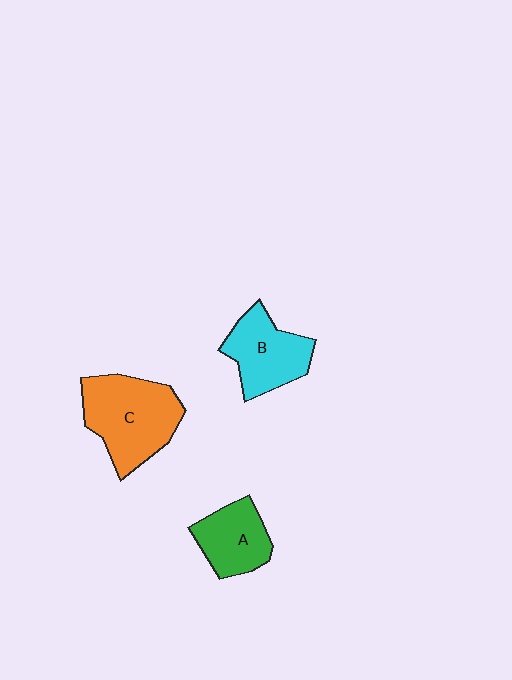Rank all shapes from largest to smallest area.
From largest to smallest: C (orange), B (cyan), A (green).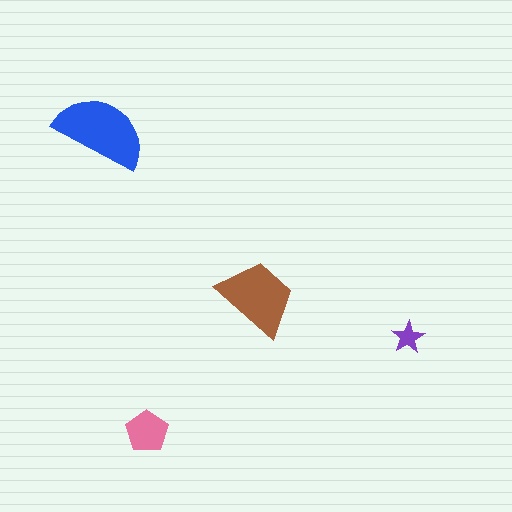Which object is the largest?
The blue semicircle.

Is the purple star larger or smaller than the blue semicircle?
Smaller.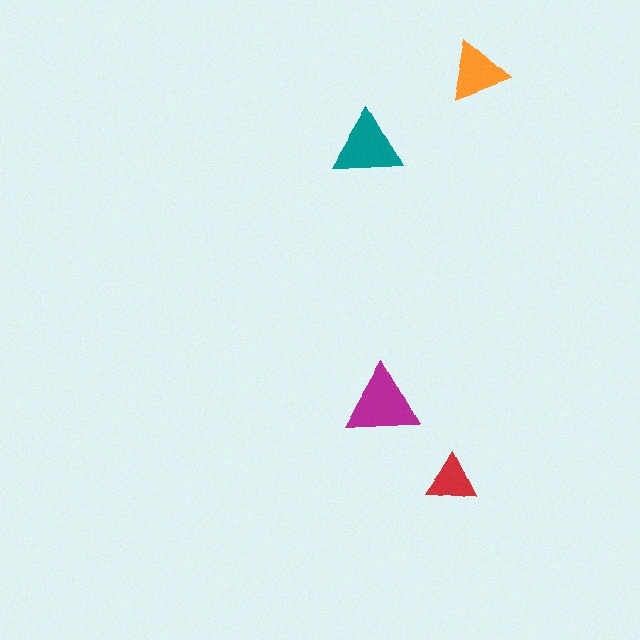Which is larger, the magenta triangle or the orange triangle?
The magenta one.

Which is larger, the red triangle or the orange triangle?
The orange one.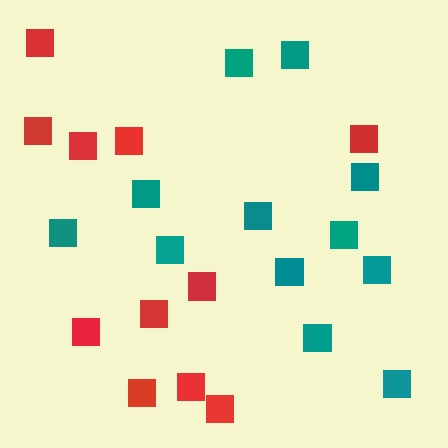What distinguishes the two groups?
There are 2 groups: one group of teal squares (12) and one group of red squares (11).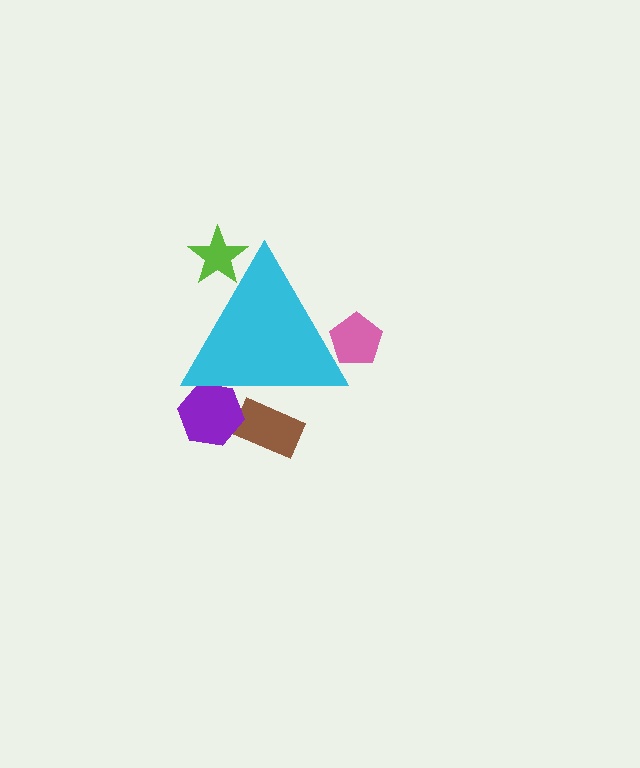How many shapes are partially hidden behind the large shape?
4 shapes are partially hidden.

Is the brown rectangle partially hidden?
Yes, the brown rectangle is partially hidden behind the cyan triangle.